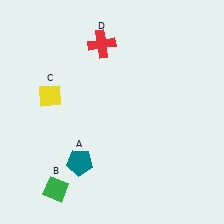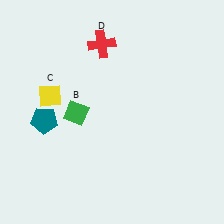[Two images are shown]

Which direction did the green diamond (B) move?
The green diamond (B) moved up.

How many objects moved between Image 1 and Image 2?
2 objects moved between the two images.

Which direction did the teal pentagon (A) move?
The teal pentagon (A) moved up.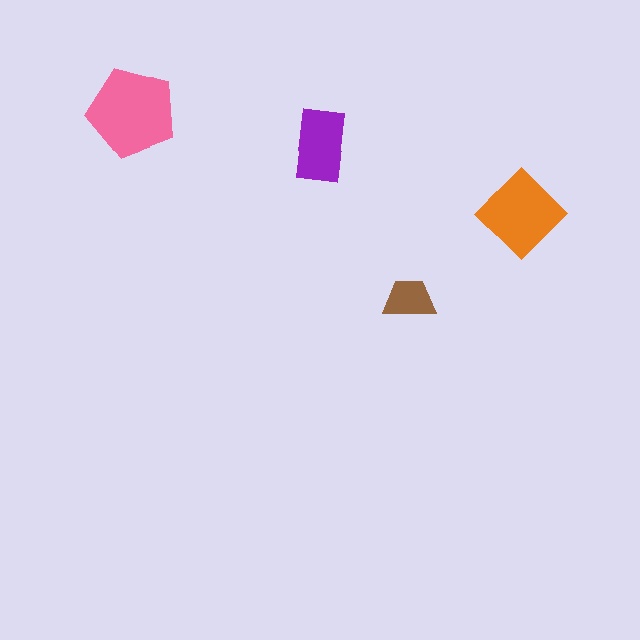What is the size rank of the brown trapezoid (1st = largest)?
4th.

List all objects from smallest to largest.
The brown trapezoid, the purple rectangle, the orange diamond, the pink pentagon.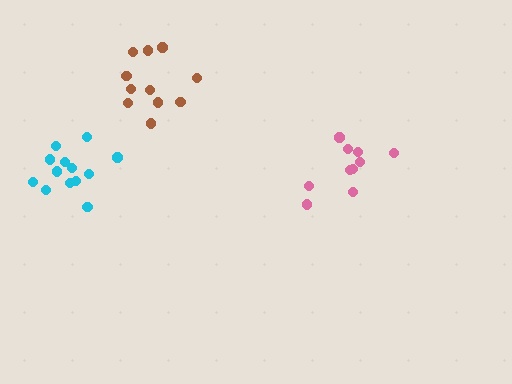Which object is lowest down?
The cyan cluster is bottommost.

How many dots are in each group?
Group 1: 13 dots, Group 2: 10 dots, Group 3: 11 dots (34 total).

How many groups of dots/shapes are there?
There are 3 groups.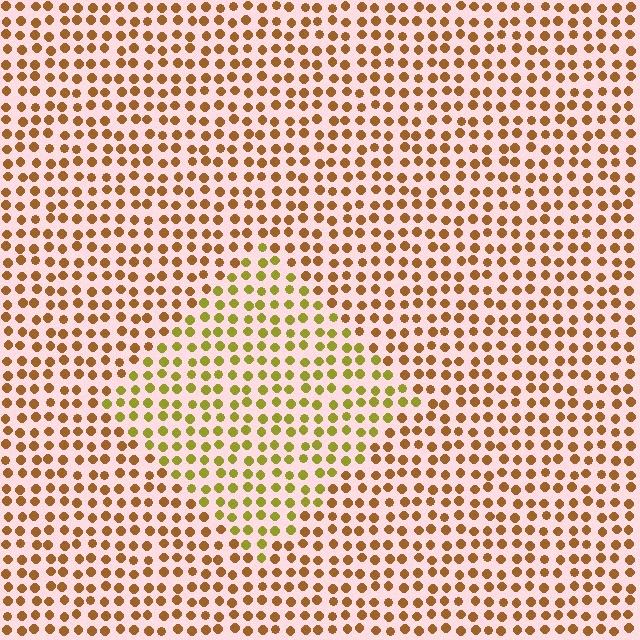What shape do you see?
I see a diamond.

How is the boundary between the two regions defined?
The boundary is defined purely by a slight shift in hue (about 36 degrees). Spacing, size, and orientation are identical on both sides.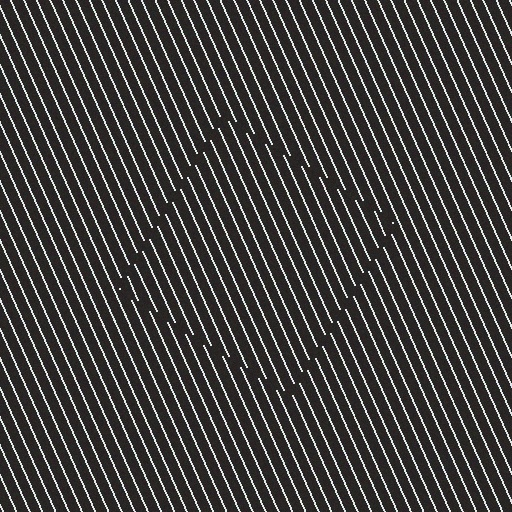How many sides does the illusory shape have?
4 sides — the line-ends trace a square.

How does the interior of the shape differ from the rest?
The interior of the shape contains the same grating, shifted by half a period — the contour is defined by the phase discontinuity where line-ends from the inner and outer gratings abut.